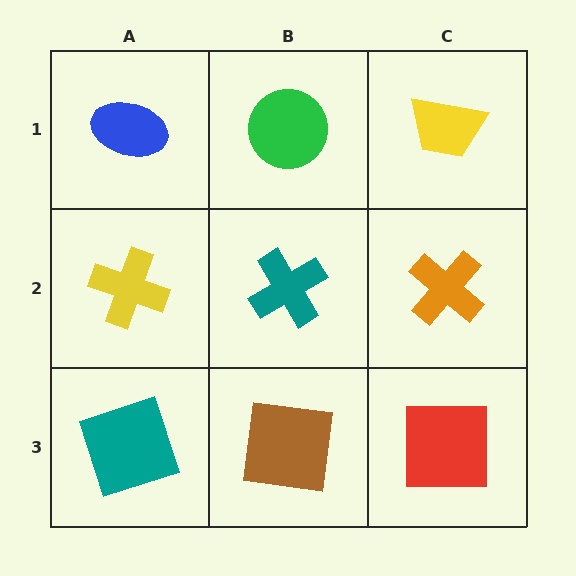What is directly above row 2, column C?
A yellow trapezoid.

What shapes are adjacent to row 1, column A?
A yellow cross (row 2, column A), a green circle (row 1, column B).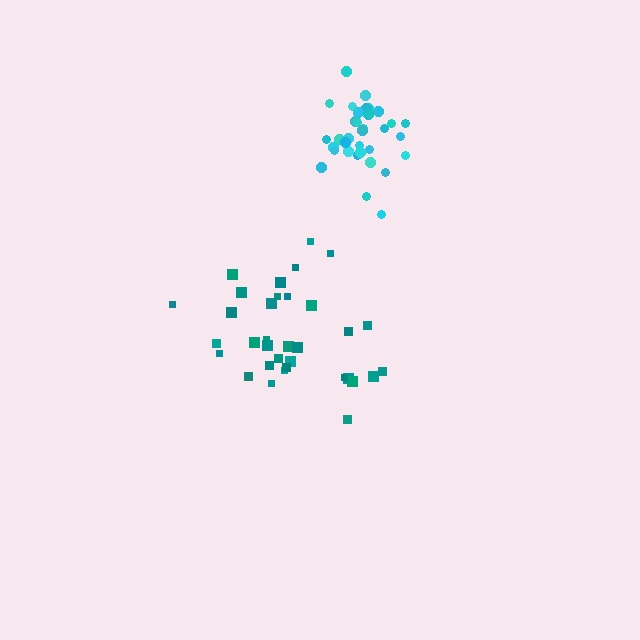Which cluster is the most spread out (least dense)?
Teal.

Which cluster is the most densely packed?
Cyan.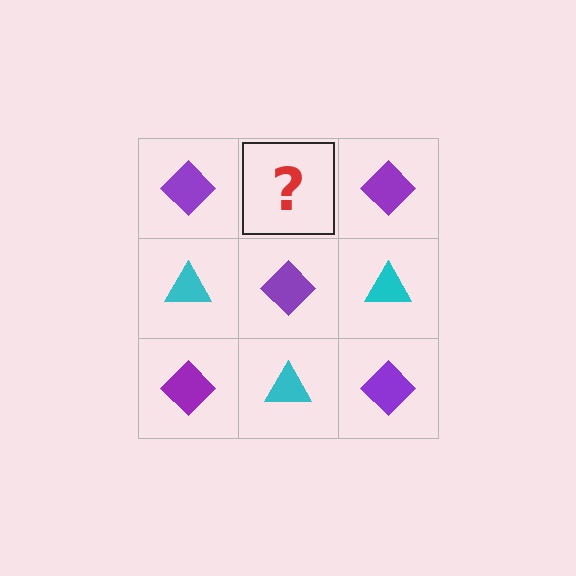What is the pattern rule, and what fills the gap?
The rule is that it alternates purple diamond and cyan triangle in a checkerboard pattern. The gap should be filled with a cyan triangle.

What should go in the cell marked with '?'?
The missing cell should contain a cyan triangle.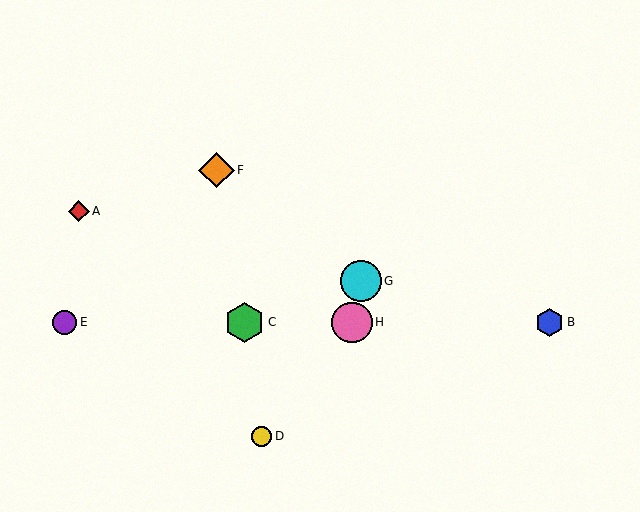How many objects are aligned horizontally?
4 objects (B, C, E, H) are aligned horizontally.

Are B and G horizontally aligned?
No, B is at y≈322 and G is at y≈281.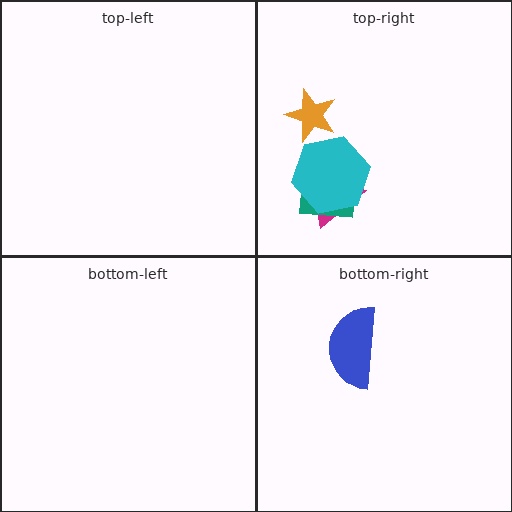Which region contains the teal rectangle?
The top-right region.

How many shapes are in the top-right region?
4.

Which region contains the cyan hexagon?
The top-right region.